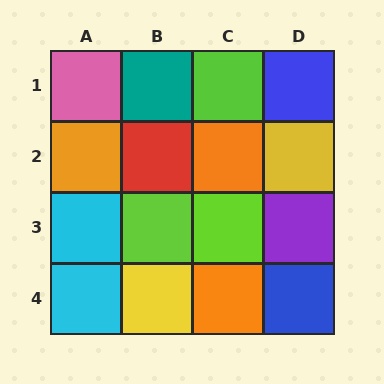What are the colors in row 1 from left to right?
Pink, teal, lime, blue.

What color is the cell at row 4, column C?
Orange.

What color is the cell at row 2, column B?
Red.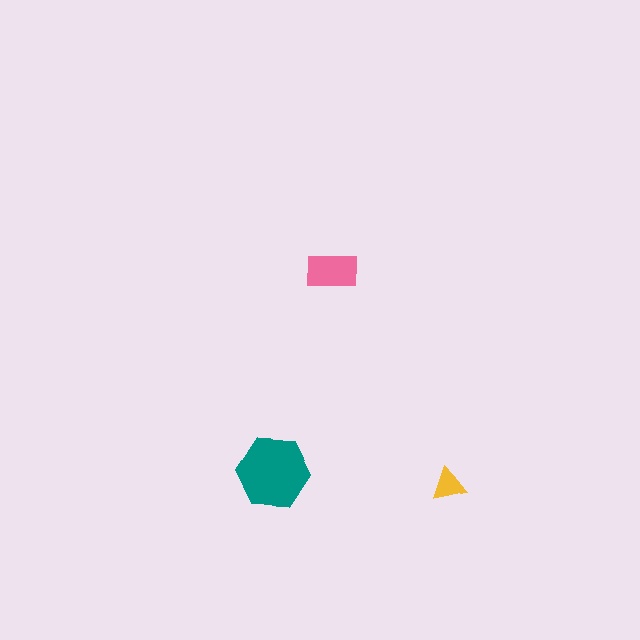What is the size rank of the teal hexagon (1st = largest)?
1st.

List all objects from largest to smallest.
The teal hexagon, the pink rectangle, the yellow triangle.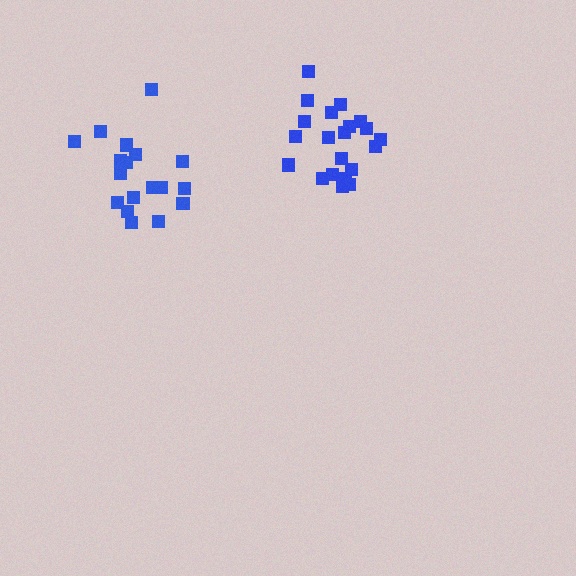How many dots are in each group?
Group 1: 21 dots, Group 2: 18 dots (39 total).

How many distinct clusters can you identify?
There are 2 distinct clusters.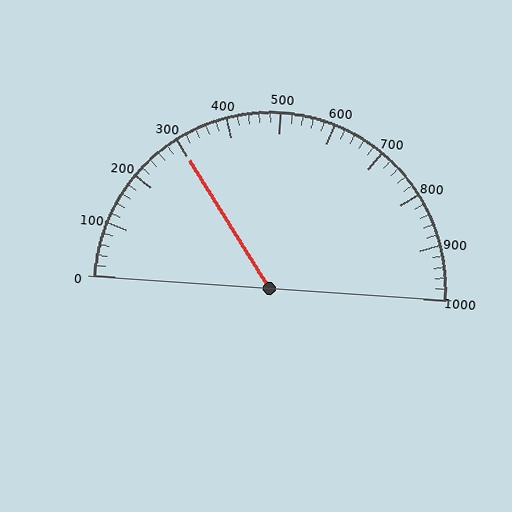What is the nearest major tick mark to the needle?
The nearest major tick mark is 300.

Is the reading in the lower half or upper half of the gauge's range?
The reading is in the lower half of the range (0 to 1000).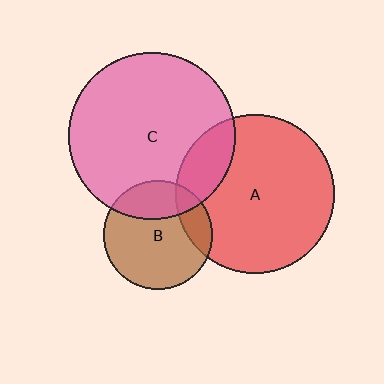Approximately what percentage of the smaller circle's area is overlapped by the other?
Approximately 15%.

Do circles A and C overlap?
Yes.